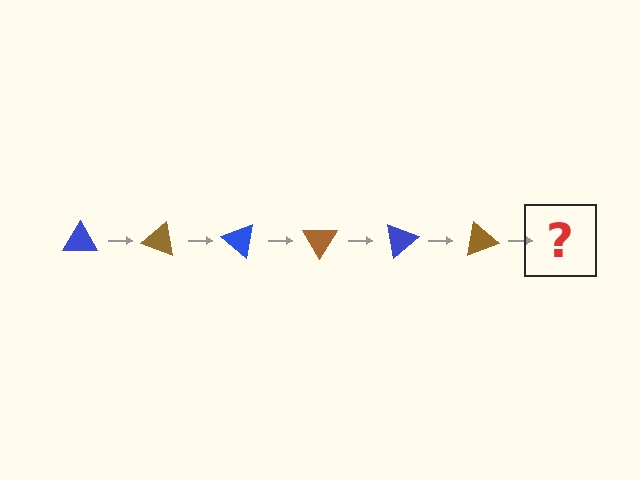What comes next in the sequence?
The next element should be a blue triangle, rotated 120 degrees from the start.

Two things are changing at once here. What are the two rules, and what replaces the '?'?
The two rules are that it rotates 20 degrees each step and the color cycles through blue and brown. The '?' should be a blue triangle, rotated 120 degrees from the start.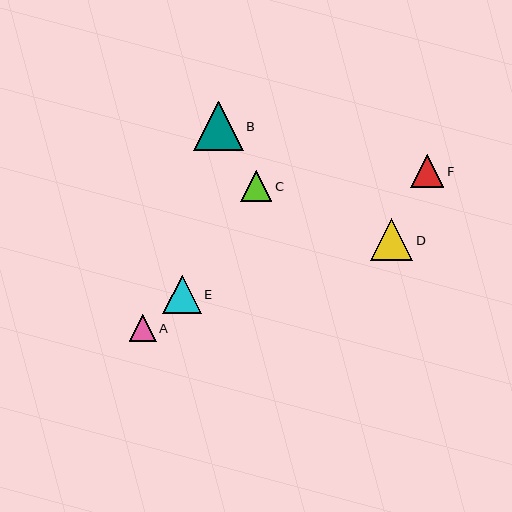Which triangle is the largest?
Triangle B is the largest with a size of approximately 50 pixels.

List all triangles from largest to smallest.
From largest to smallest: B, D, E, F, C, A.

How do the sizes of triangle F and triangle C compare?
Triangle F and triangle C are approximately the same size.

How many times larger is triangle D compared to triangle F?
Triangle D is approximately 1.3 times the size of triangle F.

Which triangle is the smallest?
Triangle A is the smallest with a size of approximately 27 pixels.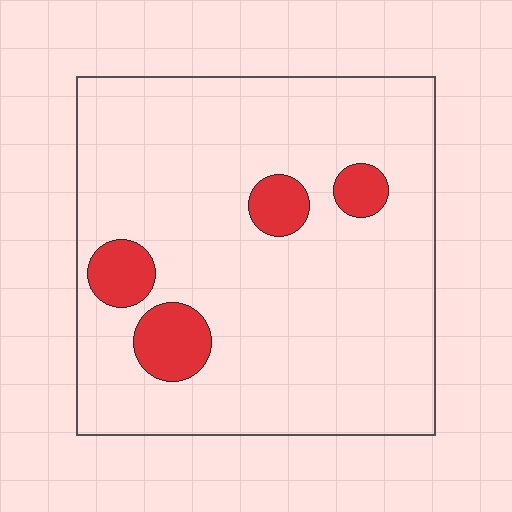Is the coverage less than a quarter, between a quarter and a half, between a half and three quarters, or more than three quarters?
Less than a quarter.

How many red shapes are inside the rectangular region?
4.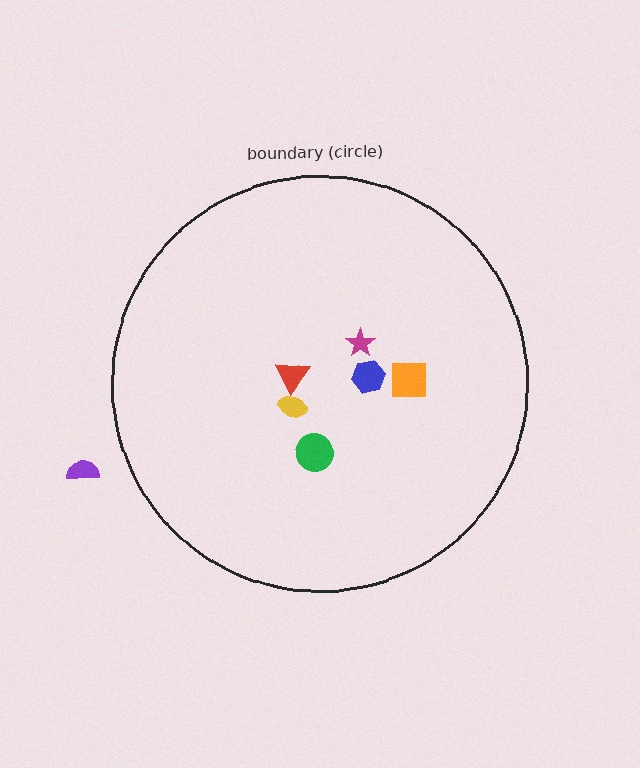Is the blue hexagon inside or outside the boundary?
Inside.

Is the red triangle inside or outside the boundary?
Inside.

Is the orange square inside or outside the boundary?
Inside.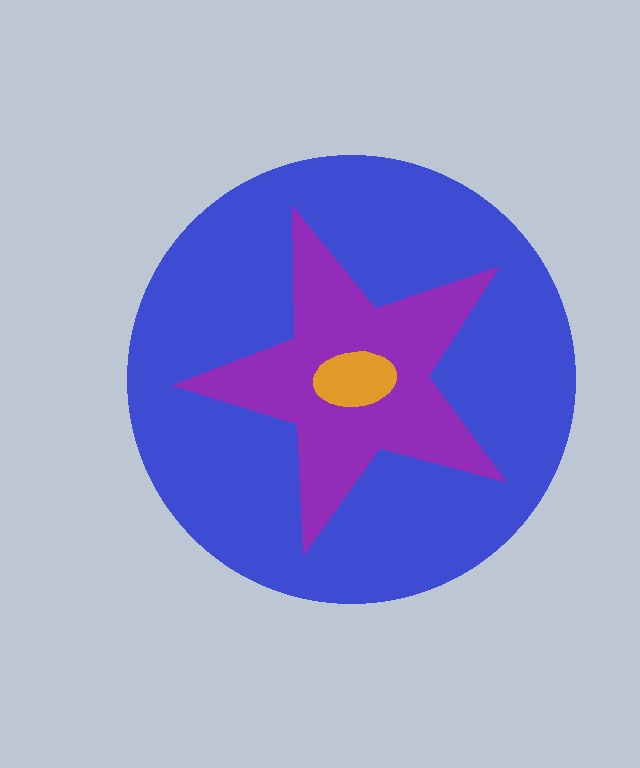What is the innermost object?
The orange ellipse.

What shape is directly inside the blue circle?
The purple star.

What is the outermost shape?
The blue circle.